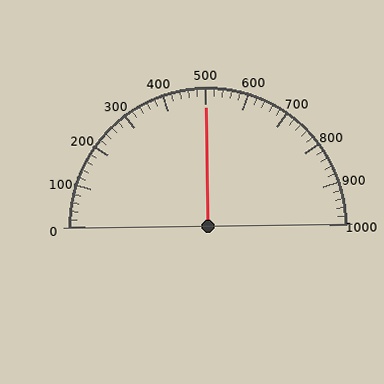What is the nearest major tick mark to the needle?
The nearest major tick mark is 500.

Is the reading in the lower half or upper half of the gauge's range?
The reading is in the upper half of the range (0 to 1000).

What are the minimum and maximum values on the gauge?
The gauge ranges from 0 to 1000.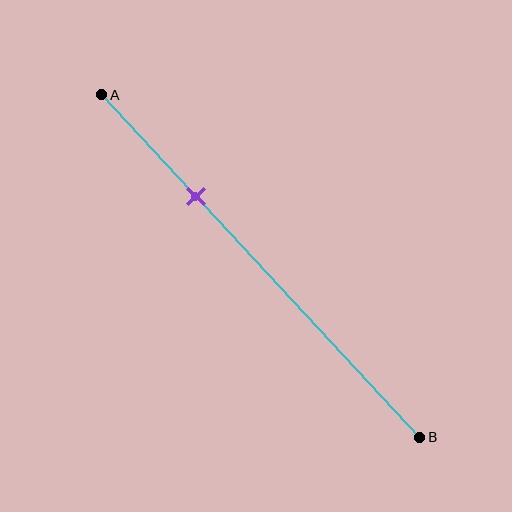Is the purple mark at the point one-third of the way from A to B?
No, the mark is at about 30% from A, not at the 33% one-third point.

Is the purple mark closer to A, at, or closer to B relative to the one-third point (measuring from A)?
The purple mark is closer to point A than the one-third point of segment AB.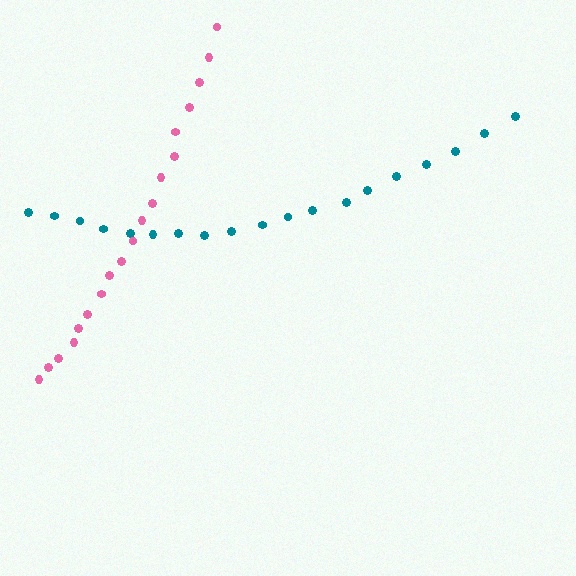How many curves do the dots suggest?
There are 2 distinct paths.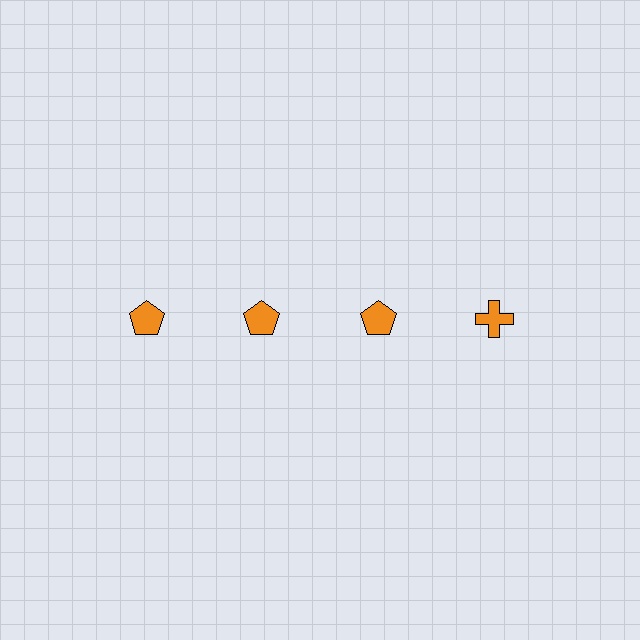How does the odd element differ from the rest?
It has a different shape: cross instead of pentagon.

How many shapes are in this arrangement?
There are 4 shapes arranged in a grid pattern.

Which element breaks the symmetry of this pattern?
The orange cross in the top row, second from right column breaks the symmetry. All other shapes are orange pentagons.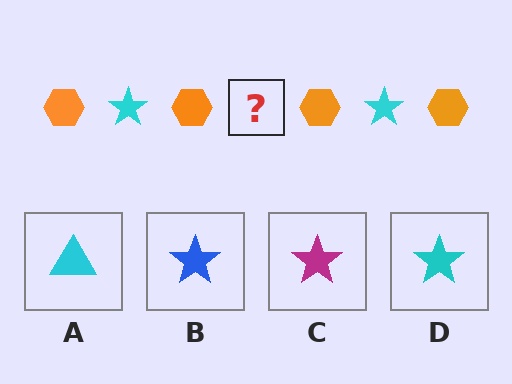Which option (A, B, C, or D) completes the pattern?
D.